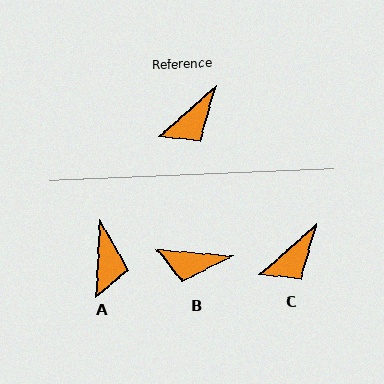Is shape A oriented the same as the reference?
No, it is off by about 46 degrees.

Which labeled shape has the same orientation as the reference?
C.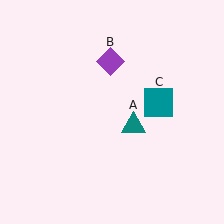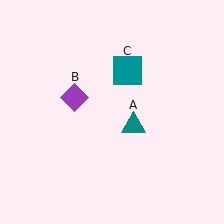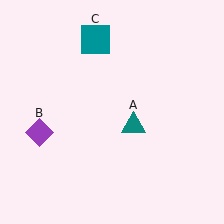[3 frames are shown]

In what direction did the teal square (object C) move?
The teal square (object C) moved up and to the left.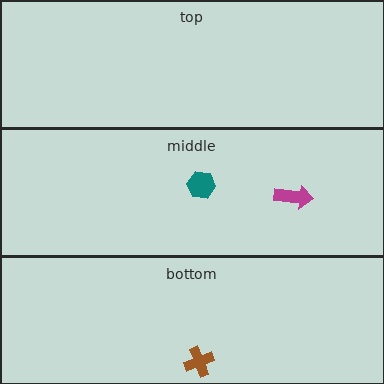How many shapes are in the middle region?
2.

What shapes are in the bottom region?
The brown cross.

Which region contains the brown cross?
The bottom region.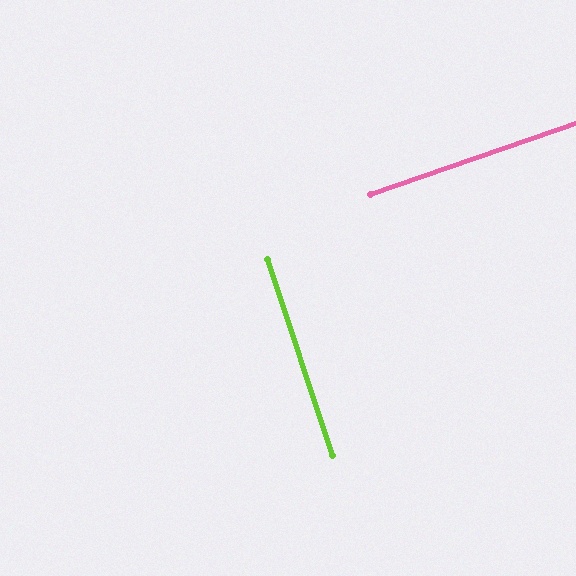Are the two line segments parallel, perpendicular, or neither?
Perpendicular — they meet at approximately 89°.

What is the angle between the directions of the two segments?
Approximately 89 degrees.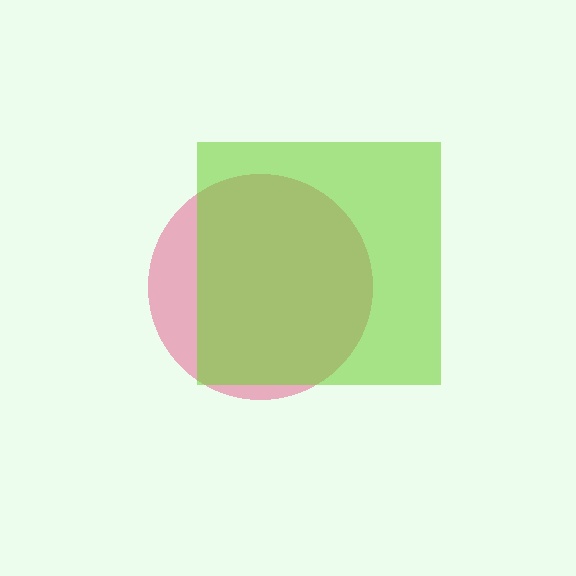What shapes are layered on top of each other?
The layered shapes are: a pink circle, a lime square.